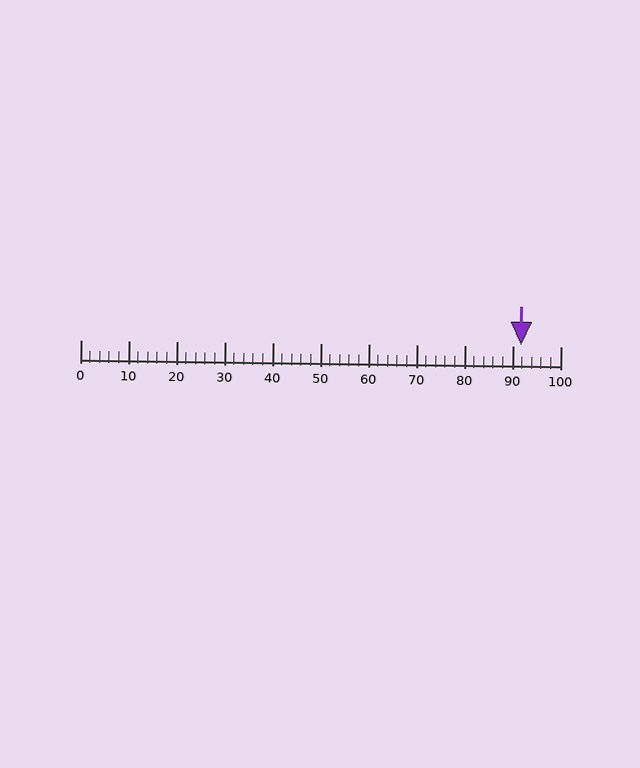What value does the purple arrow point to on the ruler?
The purple arrow points to approximately 92.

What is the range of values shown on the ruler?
The ruler shows values from 0 to 100.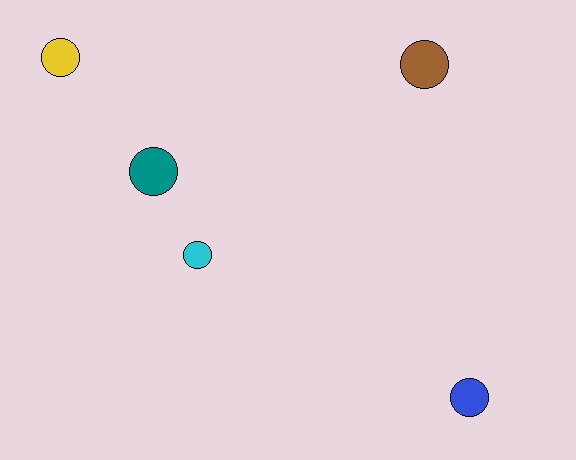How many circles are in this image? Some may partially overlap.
There are 5 circles.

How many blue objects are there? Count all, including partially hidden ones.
There is 1 blue object.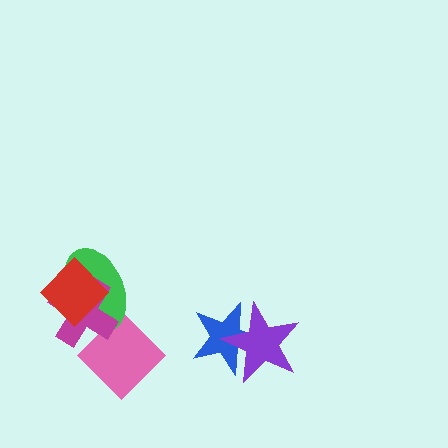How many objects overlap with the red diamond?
2 objects overlap with the red diamond.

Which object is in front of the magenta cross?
The red diamond is in front of the magenta cross.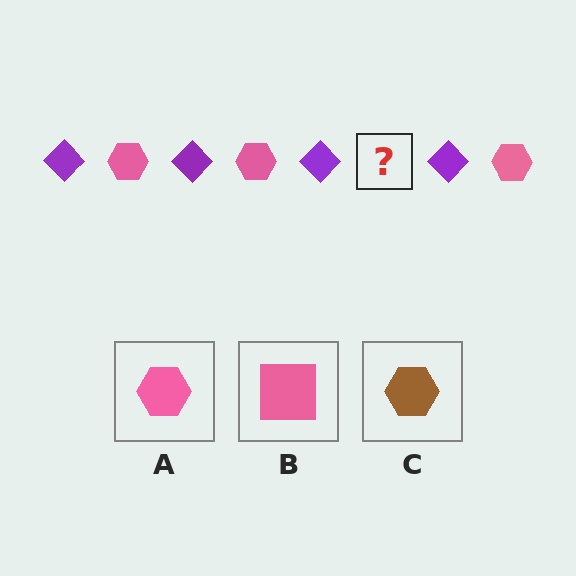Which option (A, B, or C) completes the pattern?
A.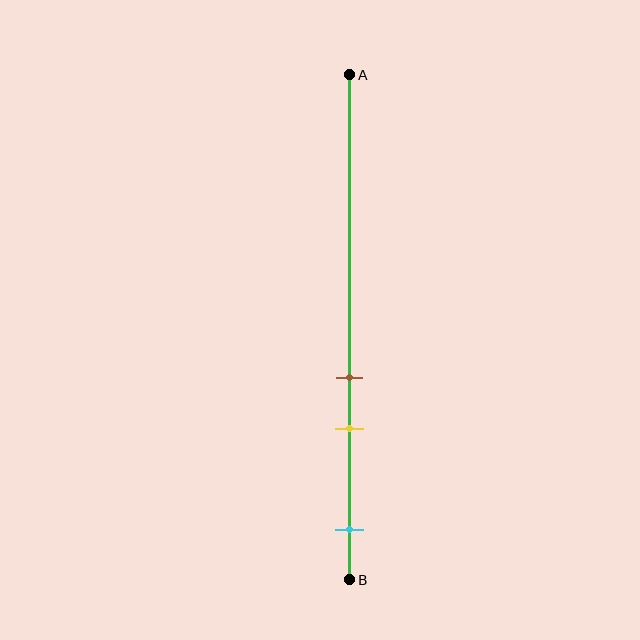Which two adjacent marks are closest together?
The brown and yellow marks are the closest adjacent pair.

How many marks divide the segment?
There are 3 marks dividing the segment.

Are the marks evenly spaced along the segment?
No, the marks are not evenly spaced.